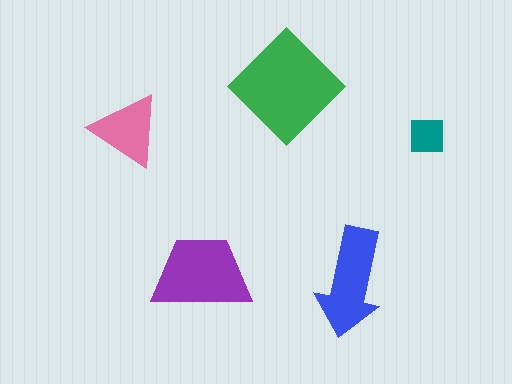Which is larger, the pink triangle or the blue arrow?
The blue arrow.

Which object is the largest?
The green diamond.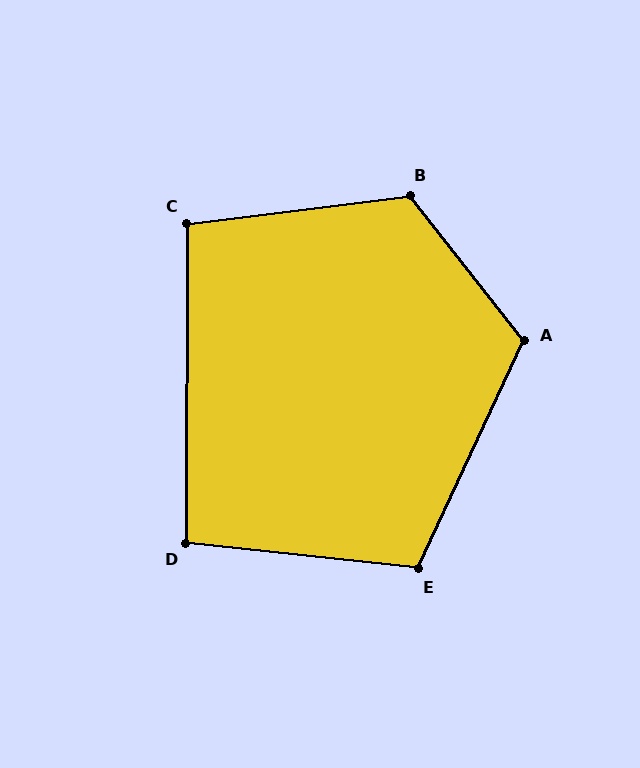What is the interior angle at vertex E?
Approximately 109 degrees (obtuse).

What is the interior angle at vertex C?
Approximately 97 degrees (obtuse).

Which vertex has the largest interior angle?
B, at approximately 121 degrees.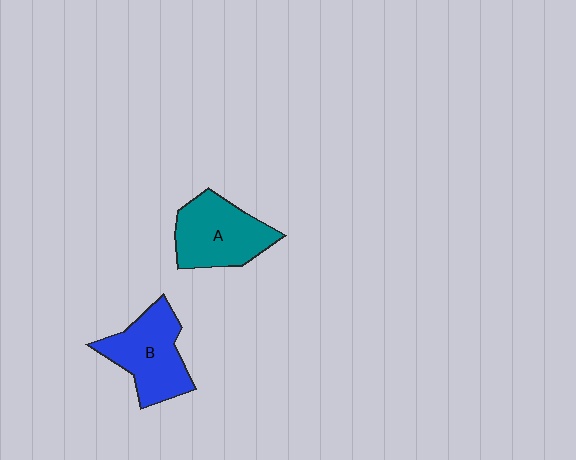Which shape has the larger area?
Shape B (blue).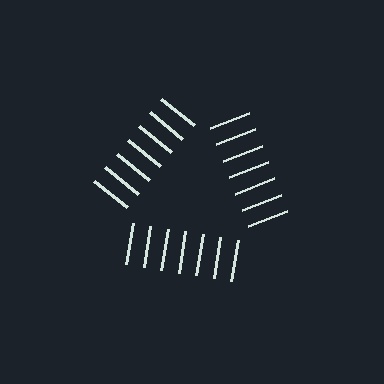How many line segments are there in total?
21 — 7 along each of the 3 edges.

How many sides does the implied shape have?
3 sides — the line-ends trace a triangle.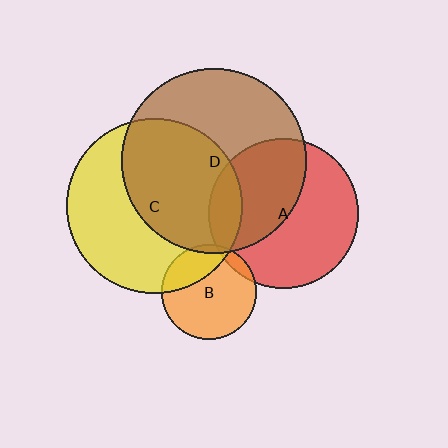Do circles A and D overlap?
Yes.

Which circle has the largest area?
Circle D (brown).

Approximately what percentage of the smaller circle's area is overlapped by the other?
Approximately 45%.